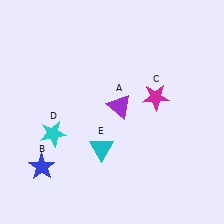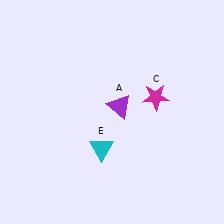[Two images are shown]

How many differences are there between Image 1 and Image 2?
There are 2 differences between the two images.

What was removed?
The cyan star (D), the blue star (B) were removed in Image 2.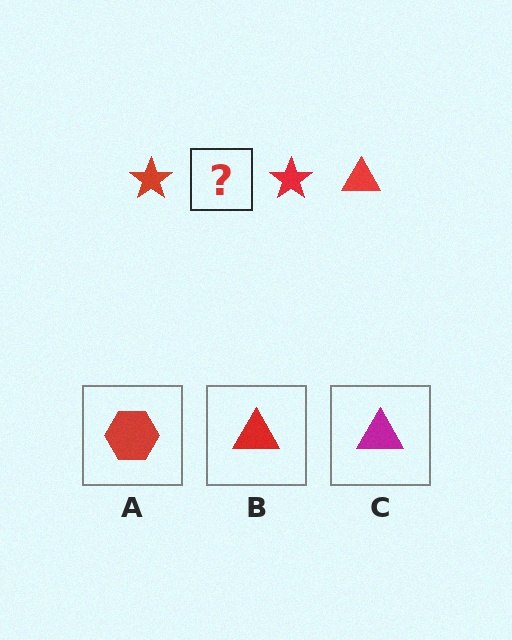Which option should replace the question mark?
Option B.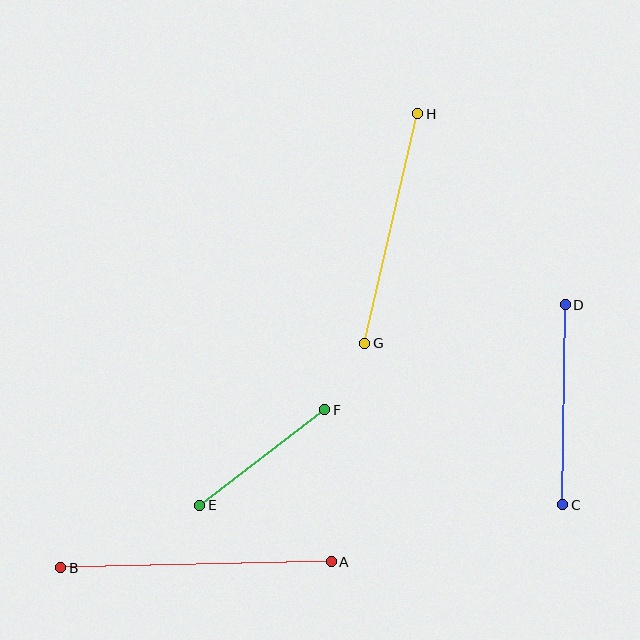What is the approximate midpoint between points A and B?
The midpoint is at approximately (196, 565) pixels.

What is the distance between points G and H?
The distance is approximately 235 pixels.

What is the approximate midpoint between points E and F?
The midpoint is at approximately (262, 457) pixels.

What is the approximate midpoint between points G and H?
The midpoint is at approximately (391, 229) pixels.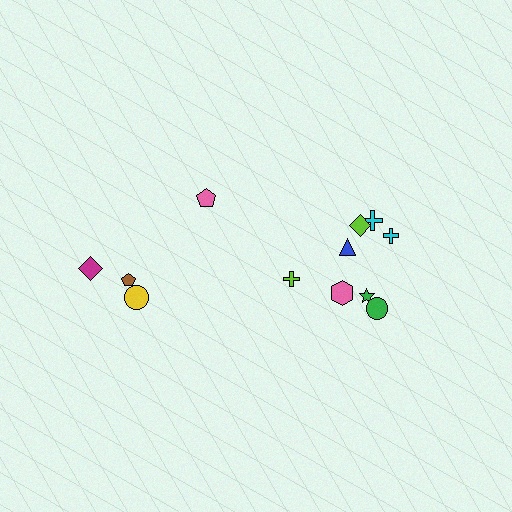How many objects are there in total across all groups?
There are 12 objects.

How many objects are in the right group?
There are 8 objects.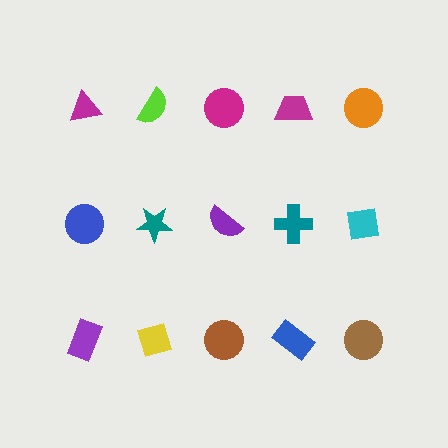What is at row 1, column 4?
A magenta trapezoid.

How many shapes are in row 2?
5 shapes.